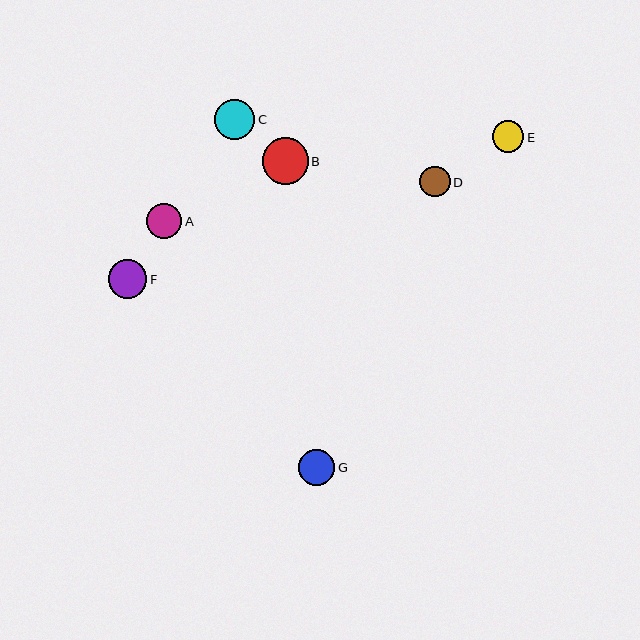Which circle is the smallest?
Circle D is the smallest with a size of approximately 30 pixels.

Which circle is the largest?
Circle B is the largest with a size of approximately 46 pixels.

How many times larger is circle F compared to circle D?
Circle F is approximately 1.3 times the size of circle D.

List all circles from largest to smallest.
From largest to smallest: B, C, F, G, A, E, D.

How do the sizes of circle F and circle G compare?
Circle F and circle G are approximately the same size.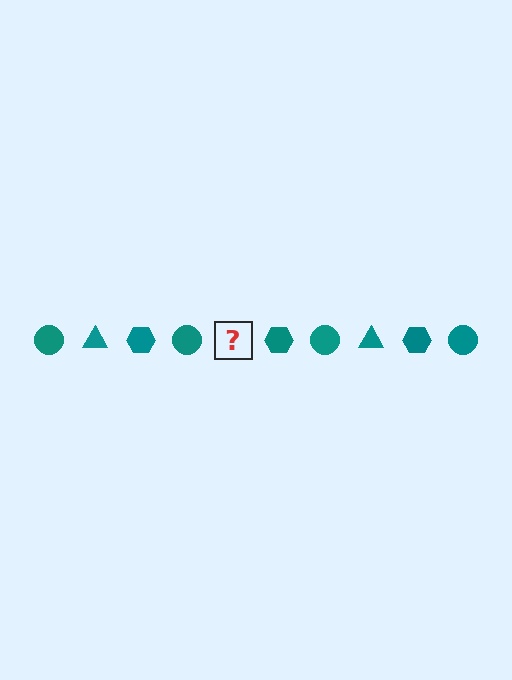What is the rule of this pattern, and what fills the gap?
The rule is that the pattern cycles through circle, triangle, hexagon shapes in teal. The gap should be filled with a teal triangle.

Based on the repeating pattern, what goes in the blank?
The blank should be a teal triangle.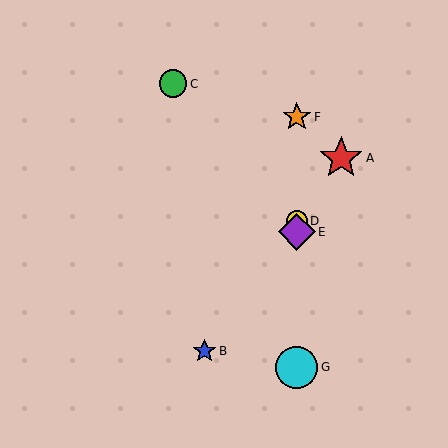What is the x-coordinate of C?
Object C is at x≈173.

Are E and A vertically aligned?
No, E is at x≈297 and A is at x≈341.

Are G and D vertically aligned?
Yes, both are at x≈297.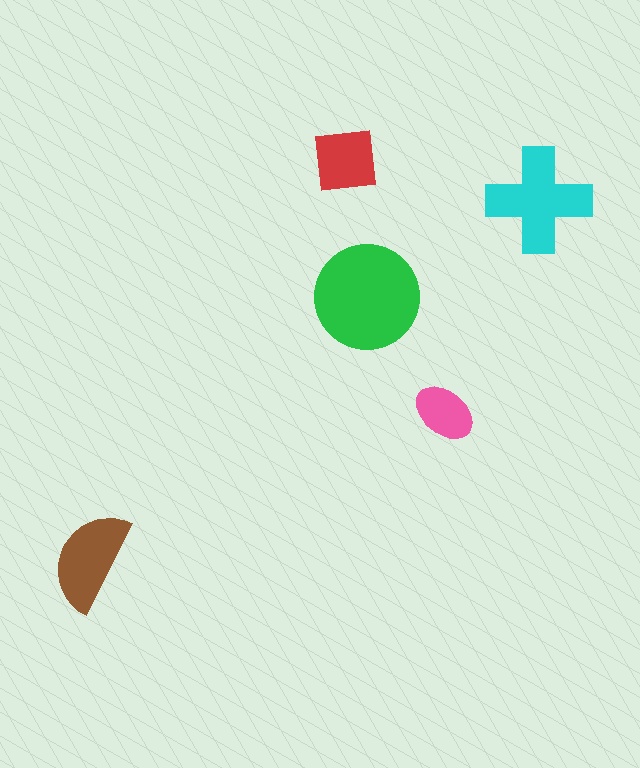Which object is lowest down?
The brown semicircle is bottommost.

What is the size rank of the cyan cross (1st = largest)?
2nd.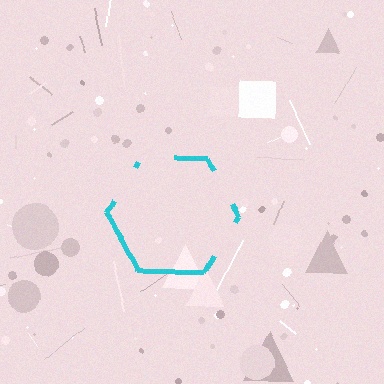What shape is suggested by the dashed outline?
The dashed outline suggests a hexagon.